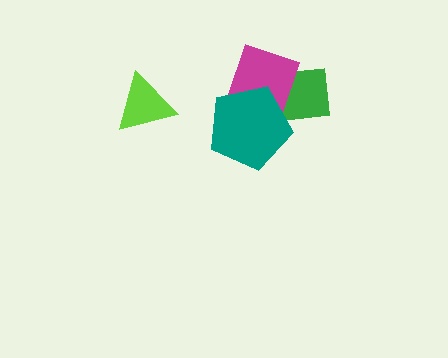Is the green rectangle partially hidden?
Yes, it is partially covered by another shape.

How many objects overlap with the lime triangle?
0 objects overlap with the lime triangle.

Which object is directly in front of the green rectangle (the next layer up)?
The magenta diamond is directly in front of the green rectangle.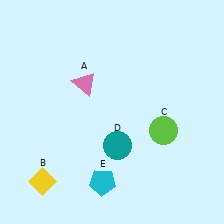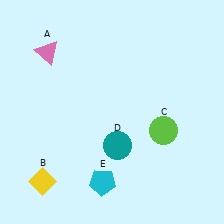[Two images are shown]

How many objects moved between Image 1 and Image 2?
1 object moved between the two images.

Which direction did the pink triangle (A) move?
The pink triangle (A) moved left.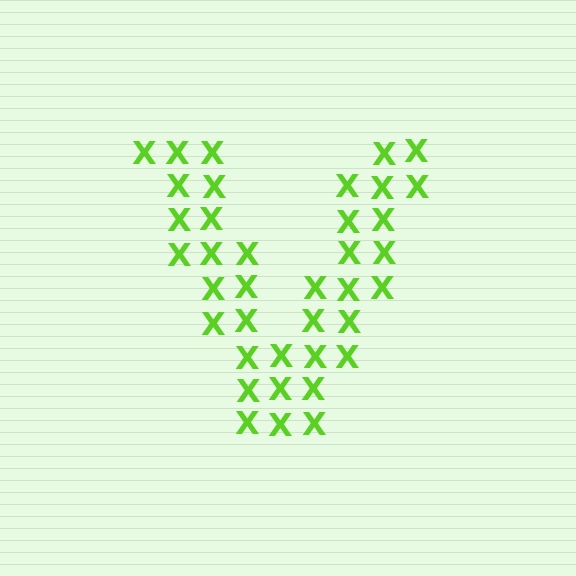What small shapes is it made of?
It is made of small letter X's.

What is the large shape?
The large shape is the letter V.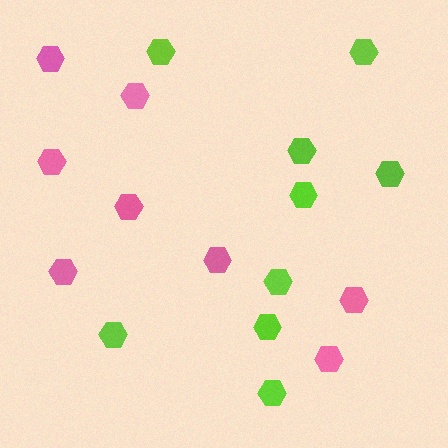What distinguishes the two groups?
There are 2 groups: one group of pink hexagons (8) and one group of lime hexagons (9).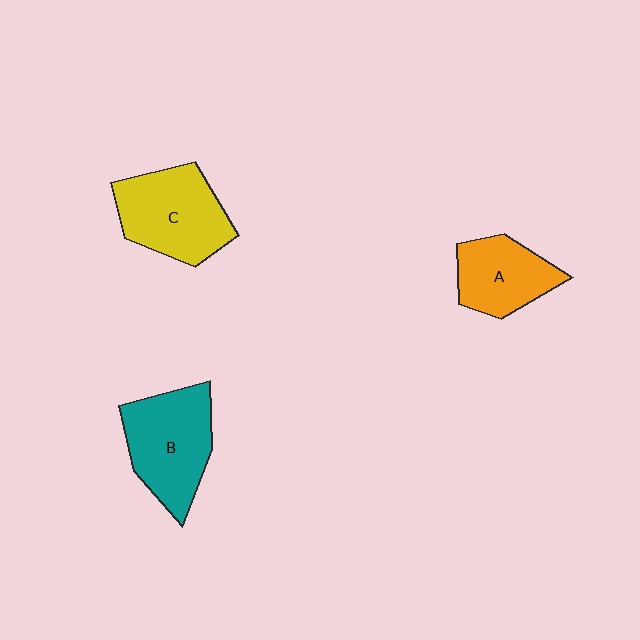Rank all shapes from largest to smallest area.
From largest to smallest: B (teal), C (yellow), A (orange).